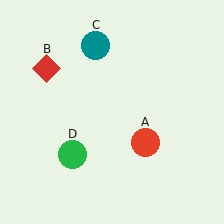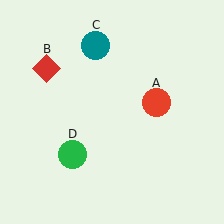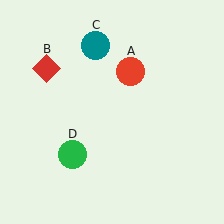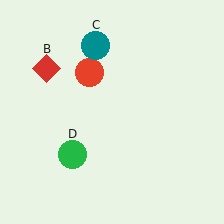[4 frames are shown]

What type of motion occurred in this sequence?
The red circle (object A) rotated counterclockwise around the center of the scene.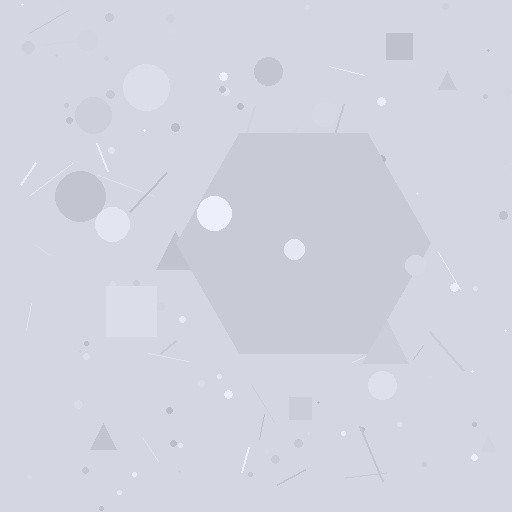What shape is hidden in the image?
A hexagon is hidden in the image.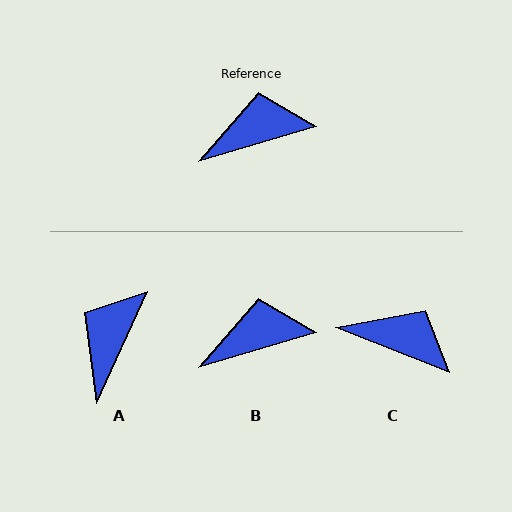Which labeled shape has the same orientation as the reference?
B.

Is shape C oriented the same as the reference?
No, it is off by about 39 degrees.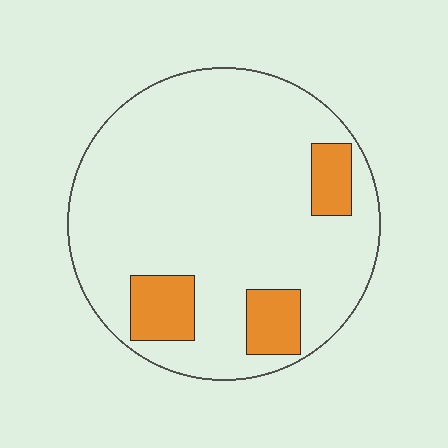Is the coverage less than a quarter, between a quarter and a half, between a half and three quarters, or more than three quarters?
Less than a quarter.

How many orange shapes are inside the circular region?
3.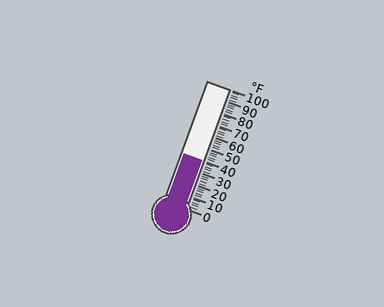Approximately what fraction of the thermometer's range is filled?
The thermometer is filled to approximately 40% of its range.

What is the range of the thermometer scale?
The thermometer scale ranges from 0°F to 100°F.